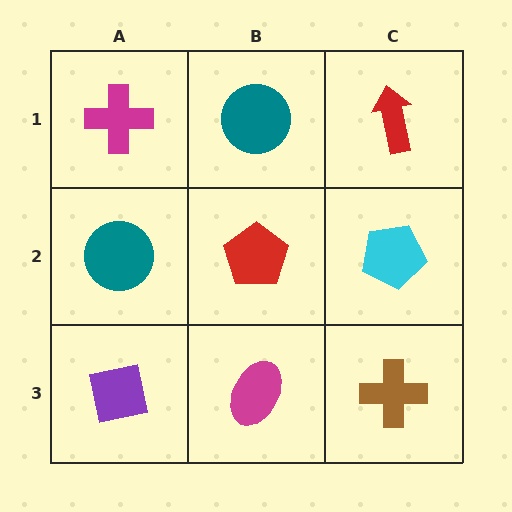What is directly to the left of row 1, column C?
A teal circle.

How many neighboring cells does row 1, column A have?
2.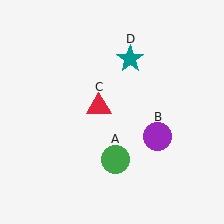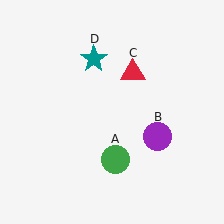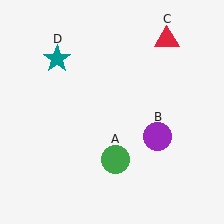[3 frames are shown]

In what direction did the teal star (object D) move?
The teal star (object D) moved left.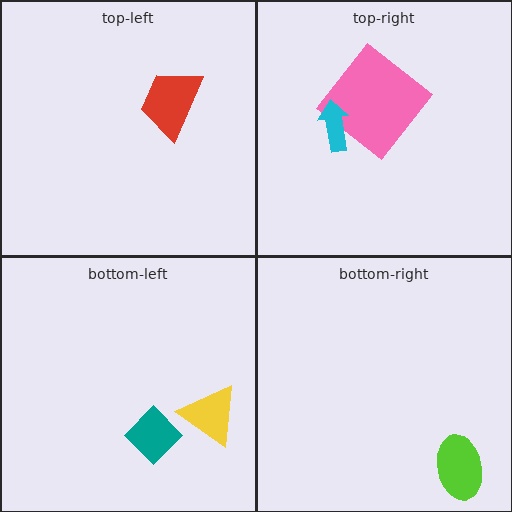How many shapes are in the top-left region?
1.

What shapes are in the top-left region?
The red trapezoid.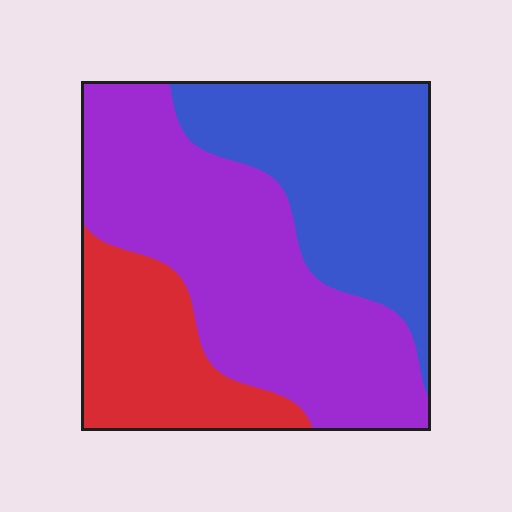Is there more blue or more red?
Blue.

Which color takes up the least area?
Red, at roughly 20%.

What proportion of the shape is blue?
Blue covers around 35% of the shape.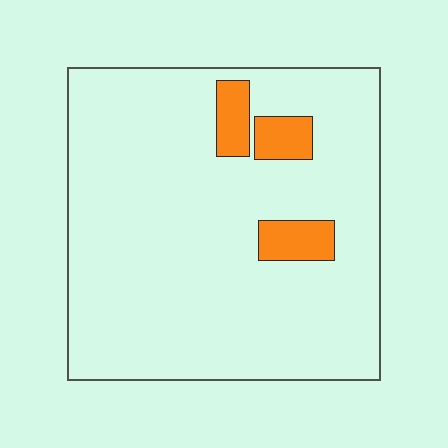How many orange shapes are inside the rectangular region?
3.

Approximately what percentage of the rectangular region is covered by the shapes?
Approximately 10%.